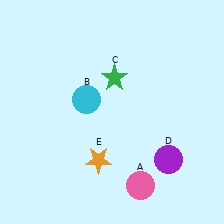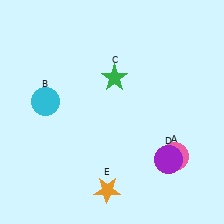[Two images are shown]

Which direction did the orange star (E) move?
The orange star (E) moved down.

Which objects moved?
The objects that moved are: the pink circle (A), the cyan circle (B), the orange star (E).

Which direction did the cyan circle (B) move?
The cyan circle (B) moved left.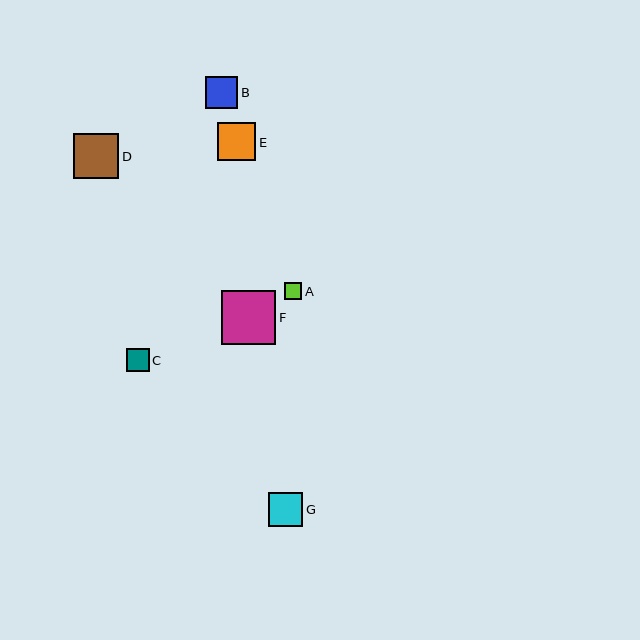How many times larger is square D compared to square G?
Square D is approximately 1.3 times the size of square G.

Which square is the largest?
Square F is the largest with a size of approximately 54 pixels.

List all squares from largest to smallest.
From largest to smallest: F, D, E, G, B, C, A.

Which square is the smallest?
Square A is the smallest with a size of approximately 17 pixels.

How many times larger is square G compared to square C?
Square G is approximately 1.5 times the size of square C.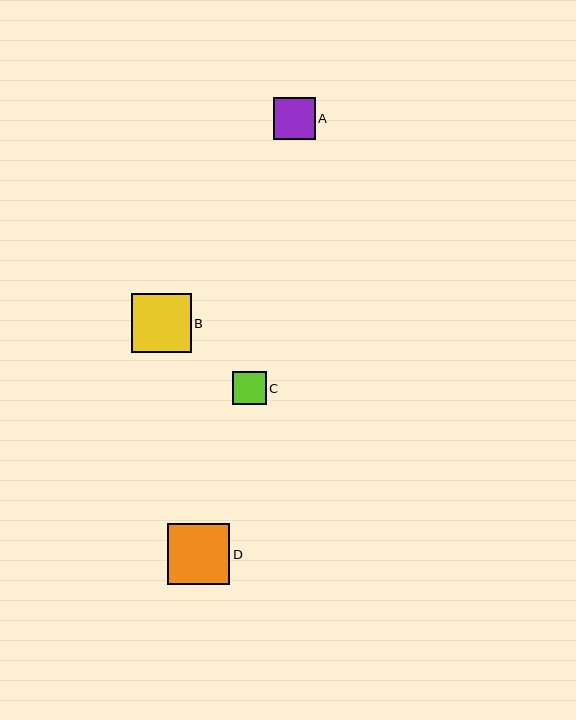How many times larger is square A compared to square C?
Square A is approximately 1.2 times the size of square C.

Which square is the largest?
Square D is the largest with a size of approximately 62 pixels.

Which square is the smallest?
Square C is the smallest with a size of approximately 34 pixels.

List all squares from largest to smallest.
From largest to smallest: D, B, A, C.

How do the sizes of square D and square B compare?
Square D and square B are approximately the same size.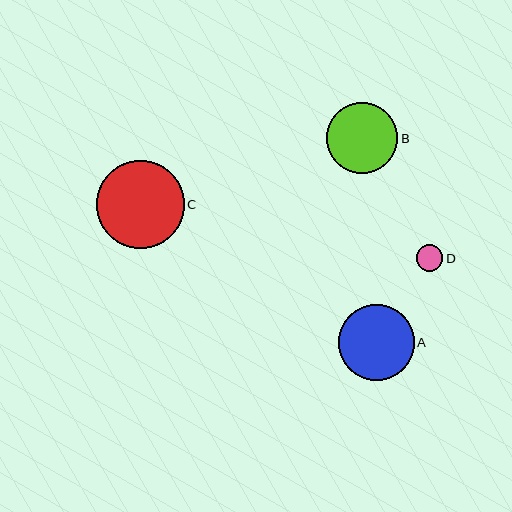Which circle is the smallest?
Circle D is the smallest with a size of approximately 27 pixels.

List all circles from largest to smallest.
From largest to smallest: C, A, B, D.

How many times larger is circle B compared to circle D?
Circle B is approximately 2.7 times the size of circle D.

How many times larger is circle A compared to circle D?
Circle A is approximately 2.8 times the size of circle D.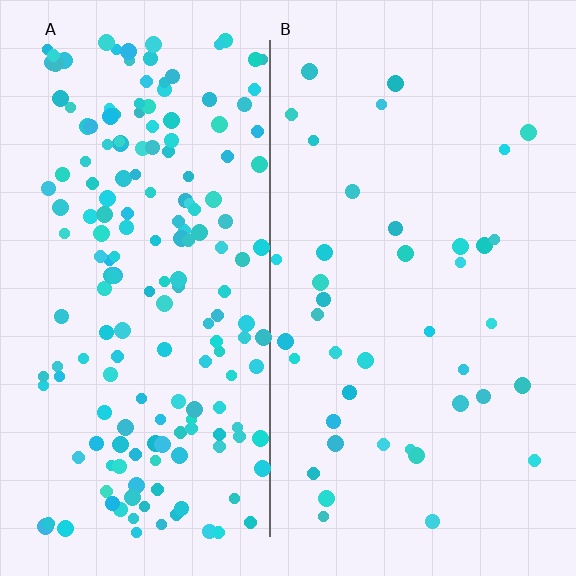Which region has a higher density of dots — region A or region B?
A (the left).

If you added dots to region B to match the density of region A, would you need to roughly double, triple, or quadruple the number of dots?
Approximately quadruple.